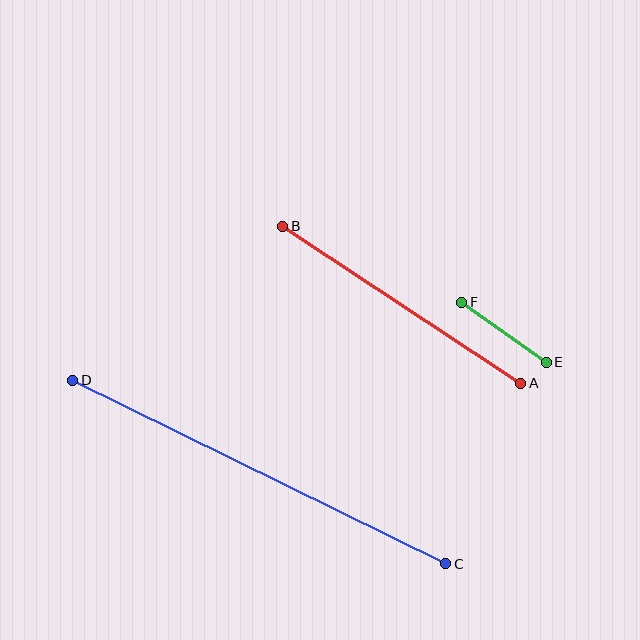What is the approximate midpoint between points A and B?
The midpoint is at approximately (402, 305) pixels.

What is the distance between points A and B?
The distance is approximately 285 pixels.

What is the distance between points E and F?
The distance is approximately 103 pixels.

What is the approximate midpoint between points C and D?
The midpoint is at approximately (259, 472) pixels.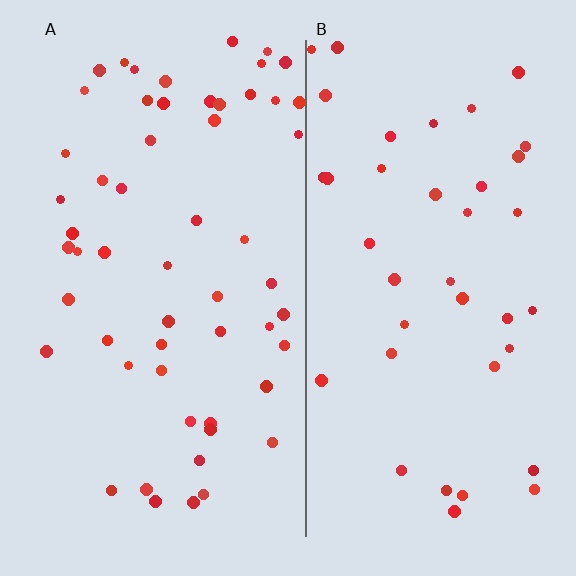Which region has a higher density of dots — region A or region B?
A (the left).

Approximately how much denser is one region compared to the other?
Approximately 1.4× — region A over region B.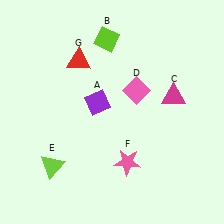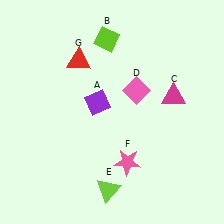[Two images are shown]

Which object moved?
The lime triangle (E) moved right.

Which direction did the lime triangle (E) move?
The lime triangle (E) moved right.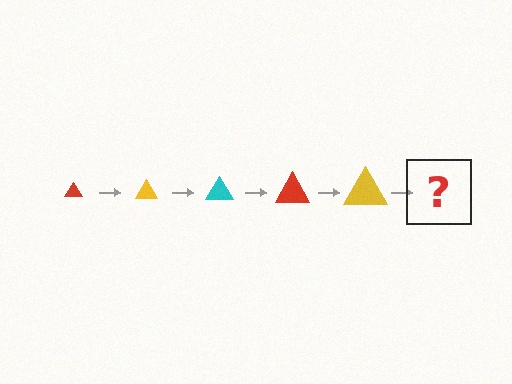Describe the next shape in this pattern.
It should be a cyan triangle, larger than the previous one.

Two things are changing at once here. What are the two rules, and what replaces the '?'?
The two rules are that the triangle grows larger each step and the color cycles through red, yellow, and cyan. The '?' should be a cyan triangle, larger than the previous one.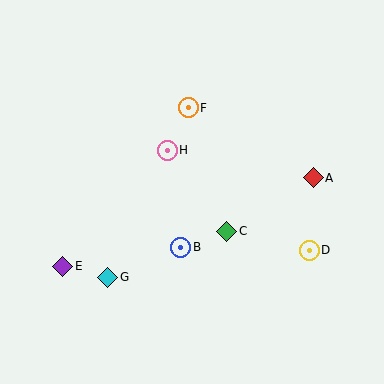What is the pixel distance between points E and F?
The distance between E and F is 202 pixels.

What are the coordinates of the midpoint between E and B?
The midpoint between E and B is at (122, 257).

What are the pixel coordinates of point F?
Point F is at (188, 108).